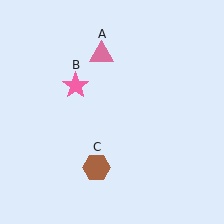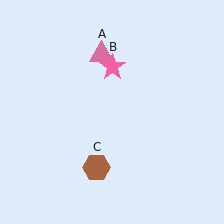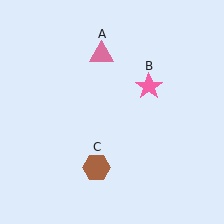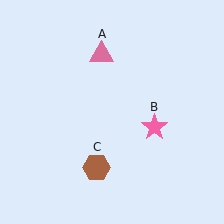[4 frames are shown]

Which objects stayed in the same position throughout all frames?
Pink triangle (object A) and brown hexagon (object C) remained stationary.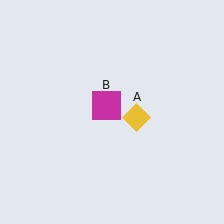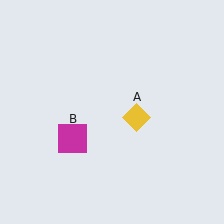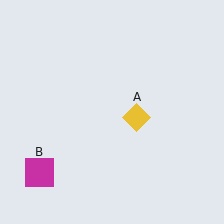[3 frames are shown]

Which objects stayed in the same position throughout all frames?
Yellow diamond (object A) remained stationary.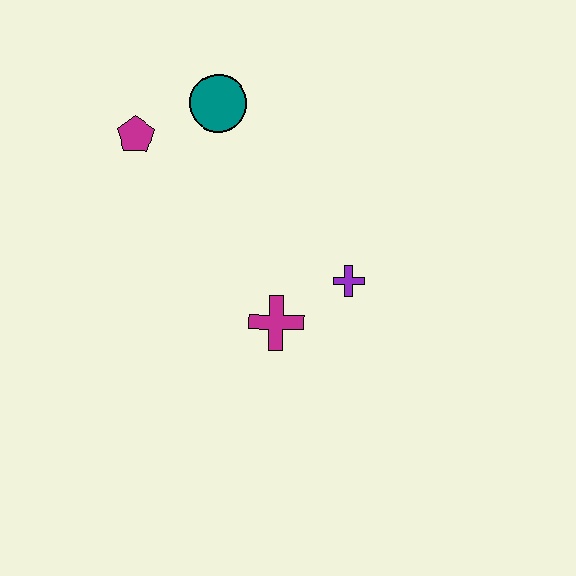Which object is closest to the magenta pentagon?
The teal circle is closest to the magenta pentagon.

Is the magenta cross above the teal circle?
No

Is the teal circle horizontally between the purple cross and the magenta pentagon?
Yes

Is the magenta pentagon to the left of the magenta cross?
Yes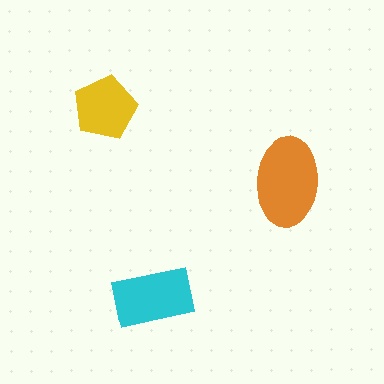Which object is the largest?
The orange ellipse.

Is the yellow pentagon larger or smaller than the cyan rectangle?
Smaller.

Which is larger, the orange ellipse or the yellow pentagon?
The orange ellipse.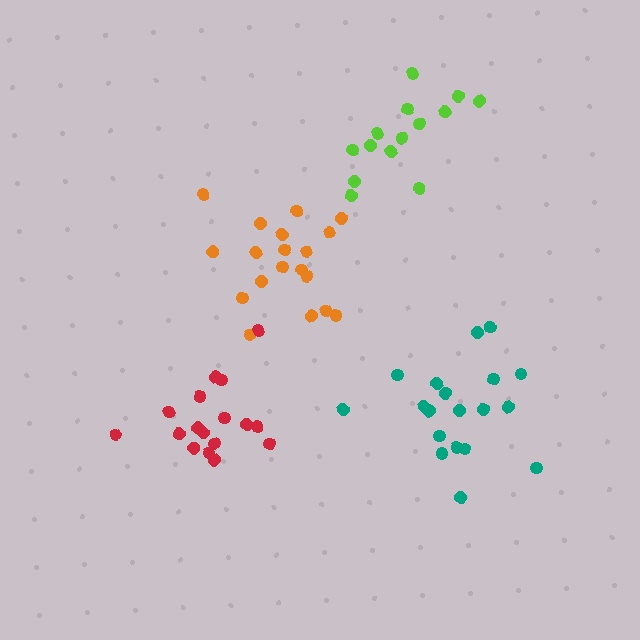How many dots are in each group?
Group 1: 14 dots, Group 2: 19 dots, Group 3: 17 dots, Group 4: 19 dots (69 total).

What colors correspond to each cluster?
The clusters are colored: lime, orange, red, teal.